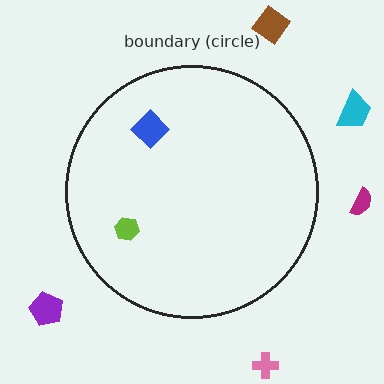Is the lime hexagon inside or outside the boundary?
Inside.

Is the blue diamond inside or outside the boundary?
Inside.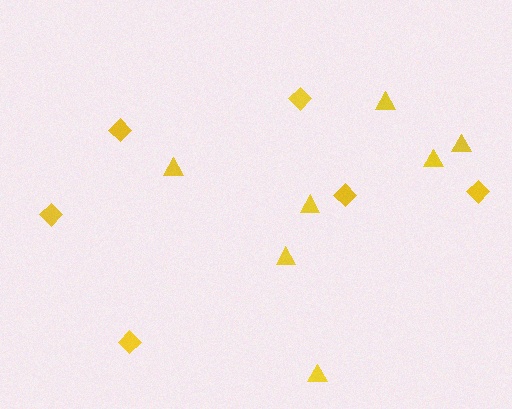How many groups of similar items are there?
There are 2 groups: one group of triangles (7) and one group of diamonds (6).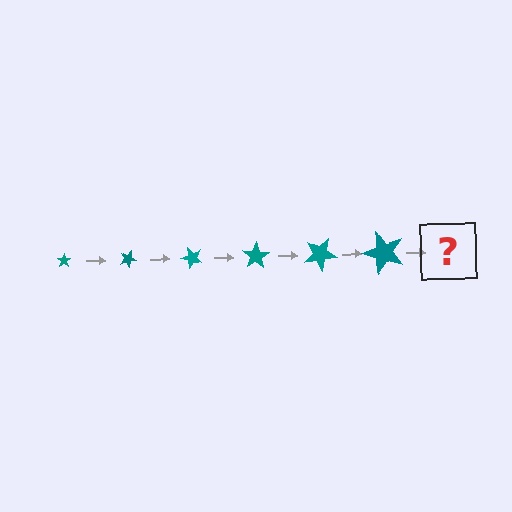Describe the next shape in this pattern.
It should be a star, larger than the previous one and rotated 150 degrees from the start.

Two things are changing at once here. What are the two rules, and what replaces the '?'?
The two rules are that the star grows larger each step and it rotates 25 degrees each step. The '?' should be a star, larger than the previous one and rotated 150 degrees from the start.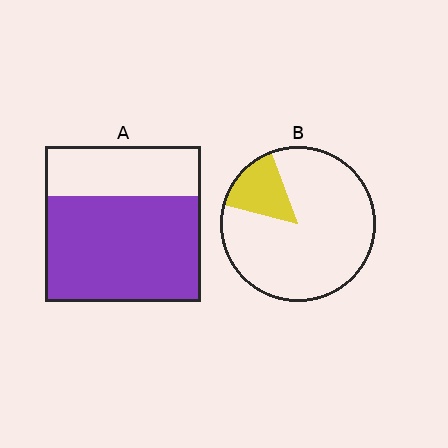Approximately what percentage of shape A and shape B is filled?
A is approximately 70% and B is approximately 15%.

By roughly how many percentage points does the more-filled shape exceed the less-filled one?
By roughly 55 percentage points (A over B).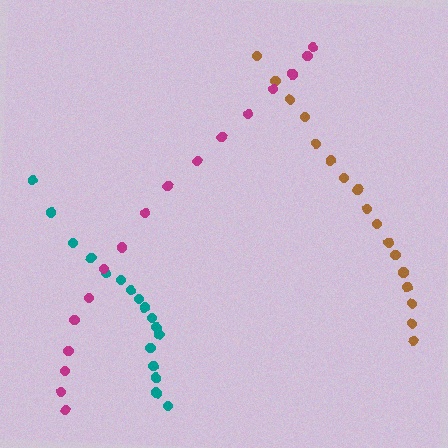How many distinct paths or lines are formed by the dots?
There are 3 distinct paths.